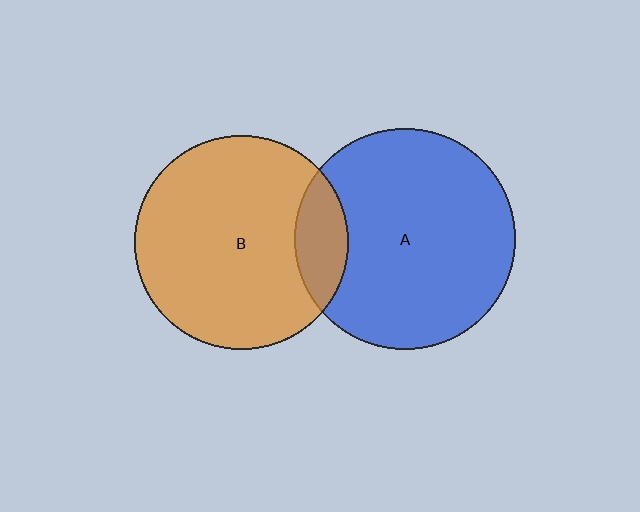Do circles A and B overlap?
Yes.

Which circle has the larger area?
Circle A (blue).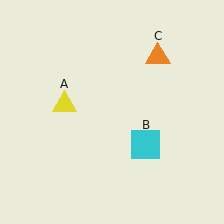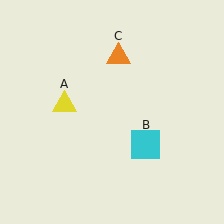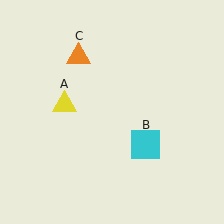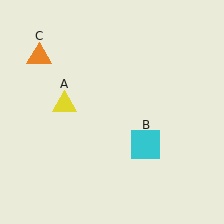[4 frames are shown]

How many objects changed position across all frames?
1 object changed position: orange triangle (object C).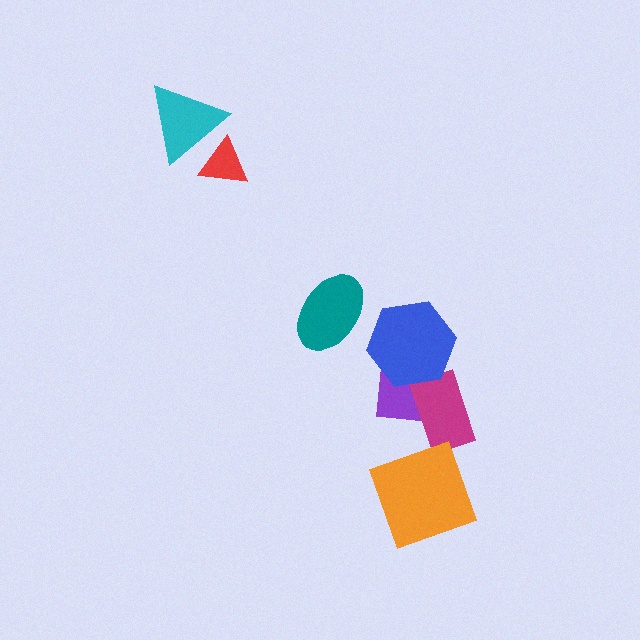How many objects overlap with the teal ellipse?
0 objects overlap with the teal ellipse.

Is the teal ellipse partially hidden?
No, no other shape covers it.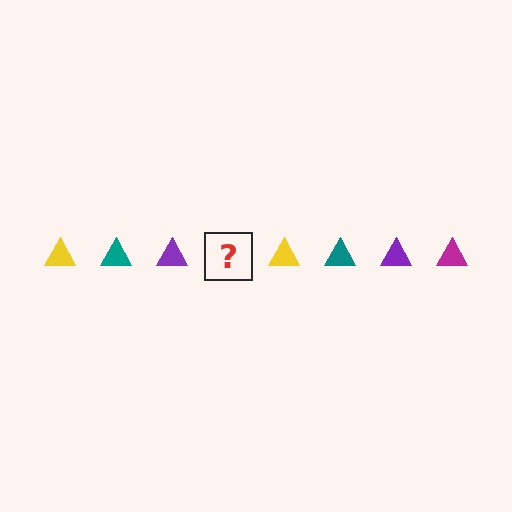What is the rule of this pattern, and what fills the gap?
The rule is that the pattern cycles through yellow, teal, purple, magenta triangles. The gap should be filled with a magenta triangle.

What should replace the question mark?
The question mark should be replaced with a magenta triangle.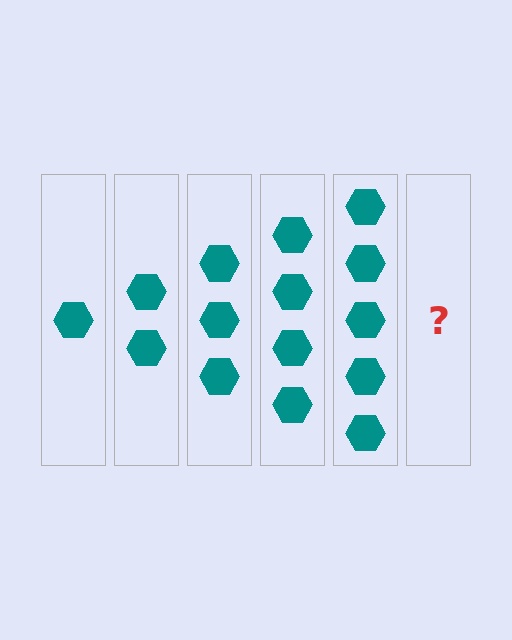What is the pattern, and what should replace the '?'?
The pattern is that each step adds one more hexagon. The '?' should be 6 hexagons.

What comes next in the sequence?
The next element should be 6 hexagons.